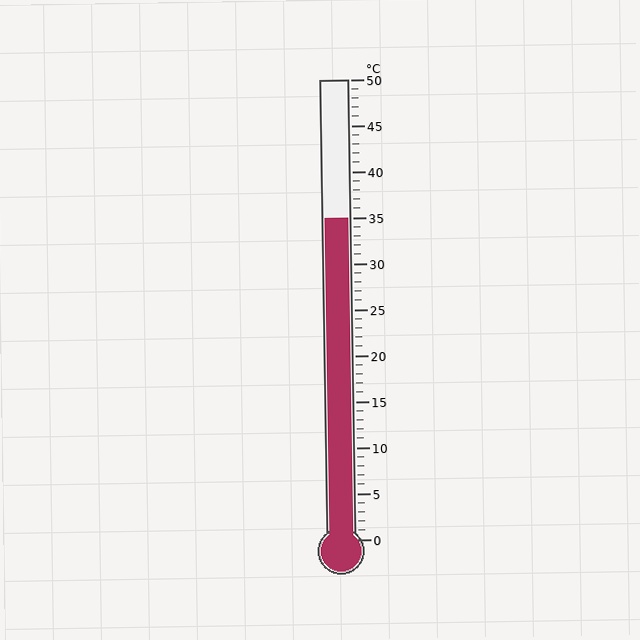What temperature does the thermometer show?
The thermometer shows approximately 35°C.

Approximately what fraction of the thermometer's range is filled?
The thermometer is filled to approximately 70% of its range.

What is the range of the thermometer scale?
The thermometer scale ranges from 0°C to 50°C.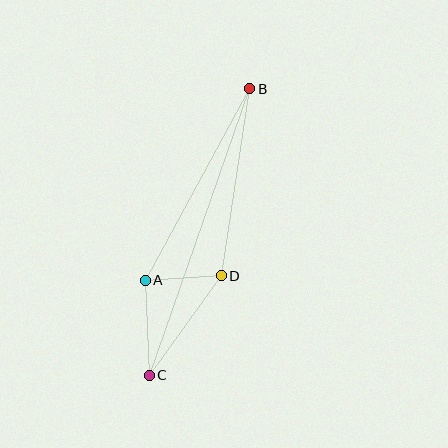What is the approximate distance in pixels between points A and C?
The distance between A and C is approximately 95 pixels.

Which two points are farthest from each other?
Points B and C are farthest from each other.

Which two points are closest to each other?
Points A and D are closest to each other.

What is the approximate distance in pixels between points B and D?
The distance between B and D is approximately 189 pixels.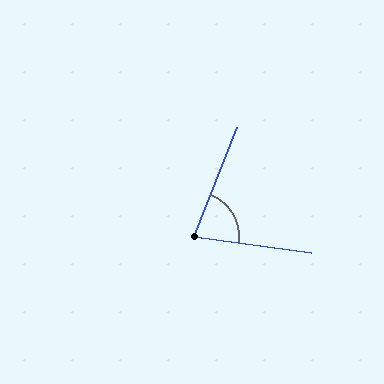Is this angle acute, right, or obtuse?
It is acute.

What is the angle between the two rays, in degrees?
Approximately 76 degrees.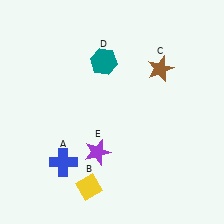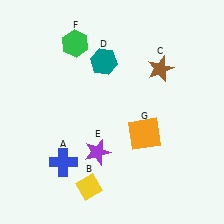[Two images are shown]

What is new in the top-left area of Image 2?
A green hexagon (F) was added in the top-left area of Image 2.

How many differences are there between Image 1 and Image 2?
There are 2 differences between the two images.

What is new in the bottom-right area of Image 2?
An orange square (G) was added in the bottom-right area of Image 2.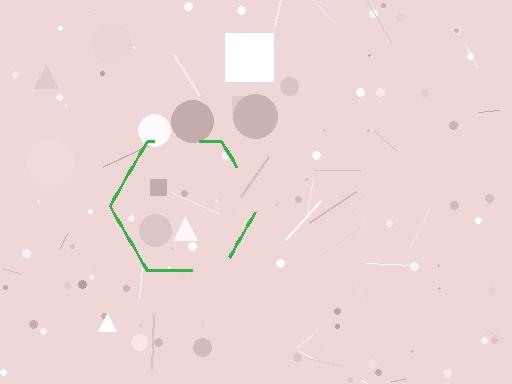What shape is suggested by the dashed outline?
The dashed outline suggests a hexagon.